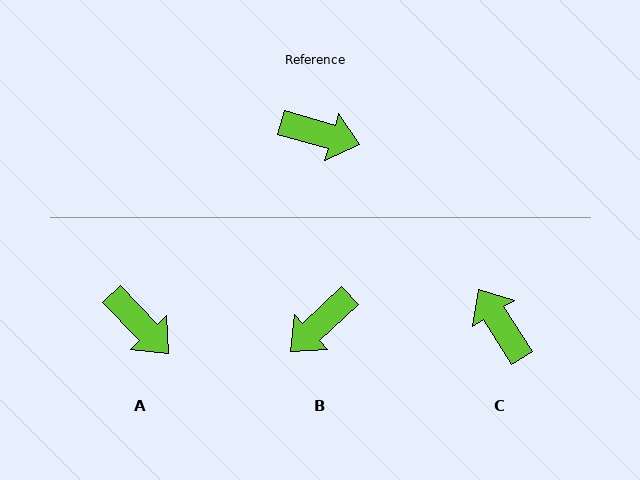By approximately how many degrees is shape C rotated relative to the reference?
Approximately 138 degrees counter-clockwise.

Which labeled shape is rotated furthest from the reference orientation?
C, about 138 degrees away.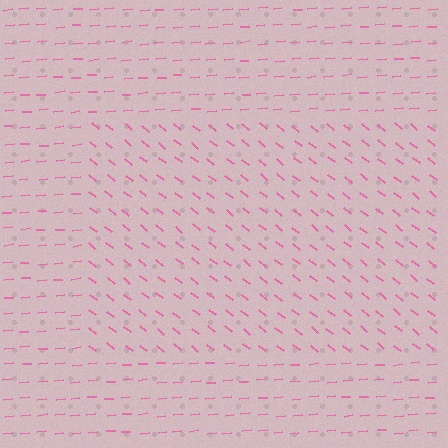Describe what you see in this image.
The image is filled with small pink line segments. A rectangle region in the image has lines oriented differently from the surrounding lines, creating a visible texture boundary.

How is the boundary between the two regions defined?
The boundary is defined purely by a change in line orientation (approximately 45 degrees difference). All lines are the same color and thickness.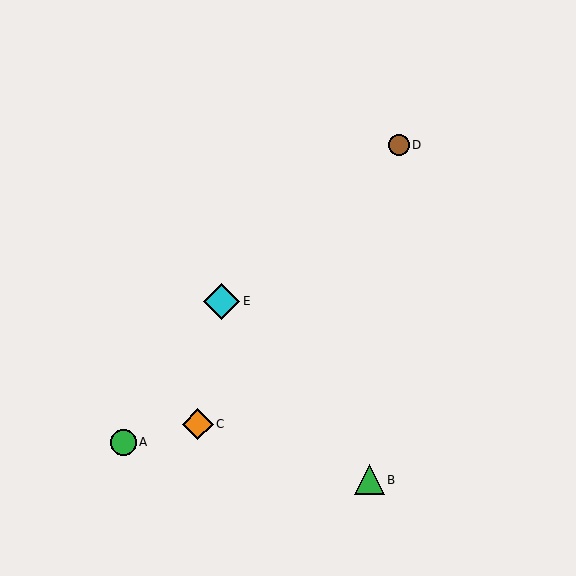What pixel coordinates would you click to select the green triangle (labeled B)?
Click at (369, 480) to select the green triangle B.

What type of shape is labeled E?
Shape E is a cyan diamond.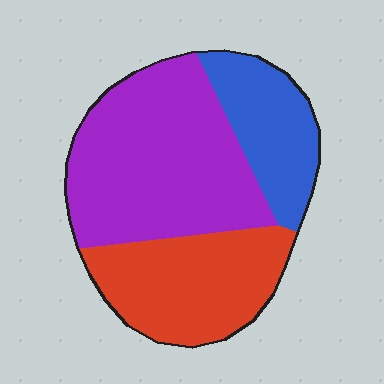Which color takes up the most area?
Purple, at roughly 50%.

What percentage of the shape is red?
Red takes up about one third (1/3) of the shape.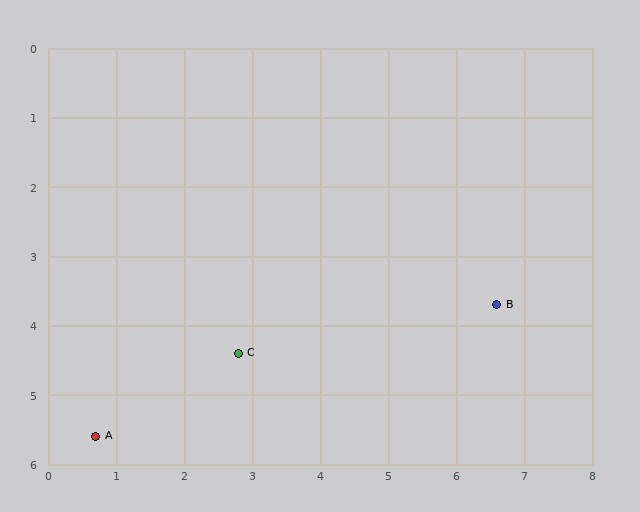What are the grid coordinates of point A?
Point A is at approximately (0.7, 5.6).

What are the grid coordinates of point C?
Point C is at approximately (2.8, 4.4).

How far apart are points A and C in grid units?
Points A and C are about 2.4 grid units apart.